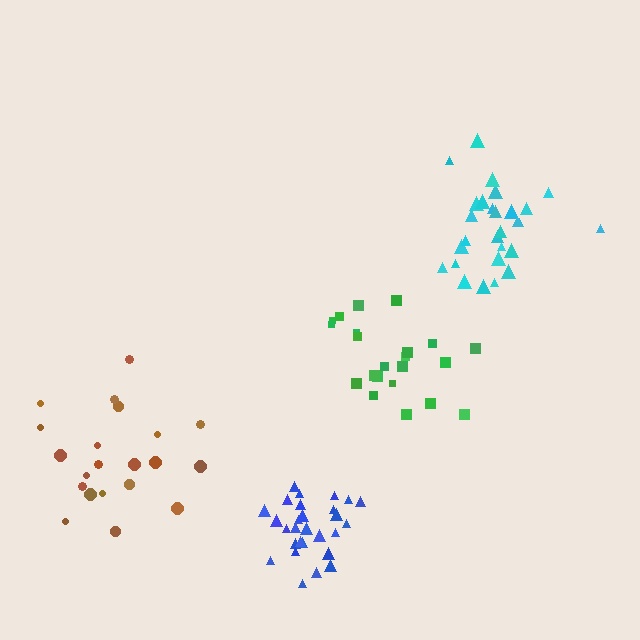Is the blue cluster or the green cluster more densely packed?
Blue.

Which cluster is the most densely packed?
Blue.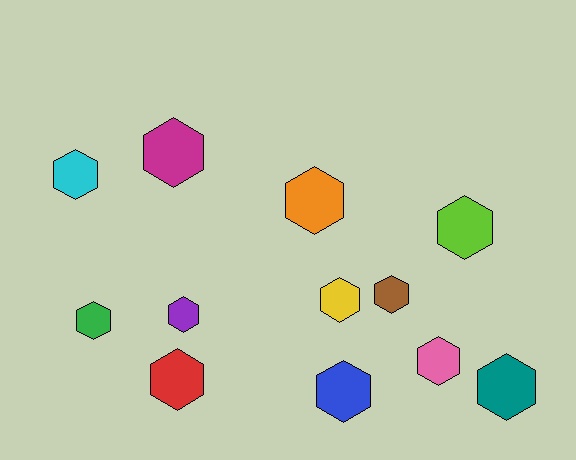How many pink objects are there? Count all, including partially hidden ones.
There is 1 pink object.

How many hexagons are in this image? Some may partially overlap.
There are 12 hexagons.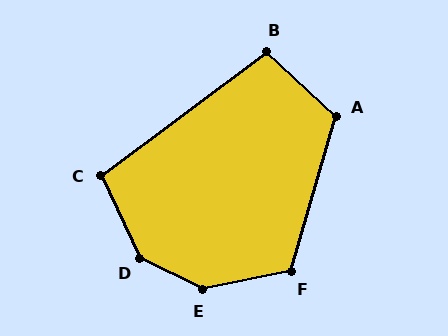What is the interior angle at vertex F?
Approximately 118 degrees (obtuse).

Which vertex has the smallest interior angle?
B, at approximately 101 degrees.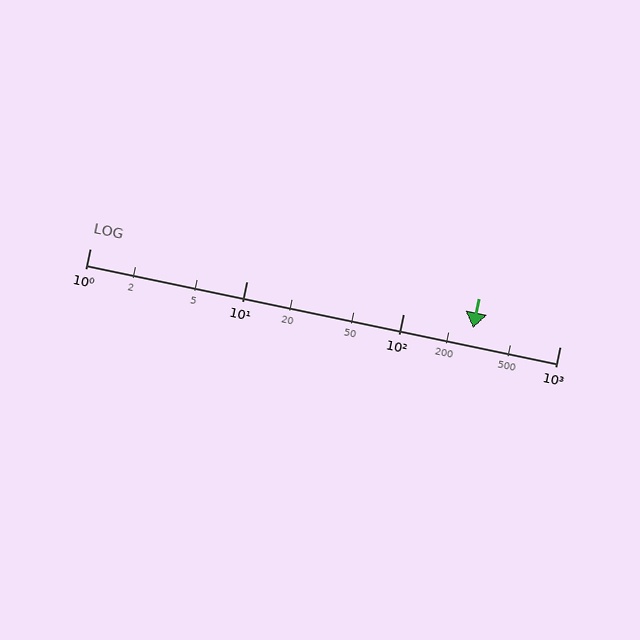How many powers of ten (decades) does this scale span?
The scale spans 3 decades, from 1 to 1000.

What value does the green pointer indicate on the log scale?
The pointer indicates approximately 280.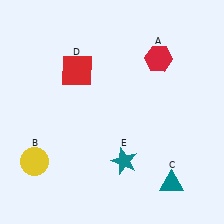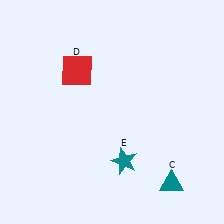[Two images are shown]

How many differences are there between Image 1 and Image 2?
There are 2 differences between the two images.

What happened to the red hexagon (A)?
The red hexagon (A) was removed in Image 2. It was in the top-right area of Image 1.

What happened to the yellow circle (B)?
The yellow circle (B) was removed in Image 2. It was in the bottom-left area of Image 1.